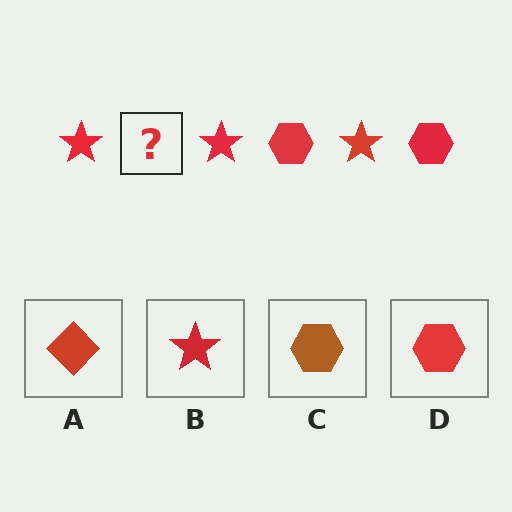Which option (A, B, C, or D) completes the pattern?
D.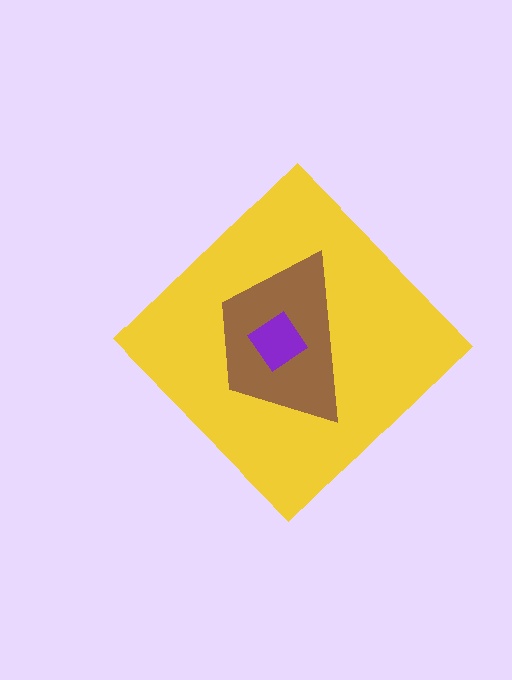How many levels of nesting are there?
3.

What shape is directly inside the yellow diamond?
The brown trapezoid.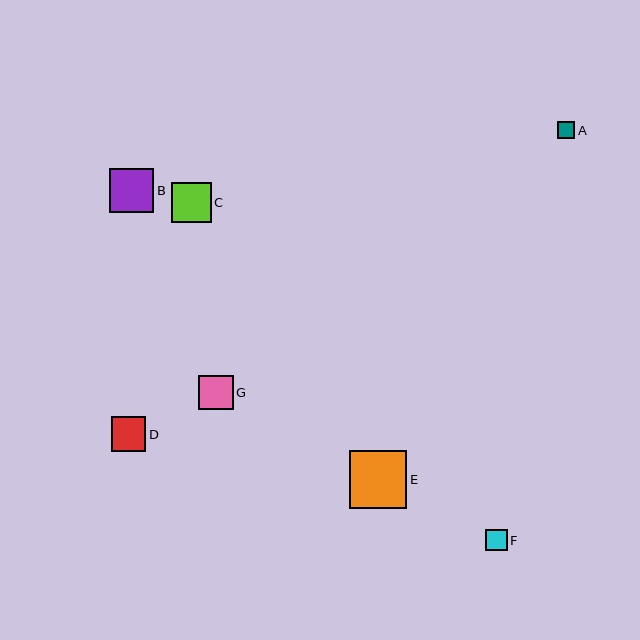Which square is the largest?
Square E is the largest with a size of approximately 57 pixels.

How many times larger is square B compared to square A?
Square B is approximately 2.6 times the size of square A.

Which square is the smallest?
Square A is the smallest with a size of approximately 17 pixels.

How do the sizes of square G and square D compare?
Square G and square D are approximately the same size.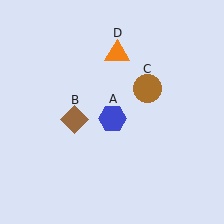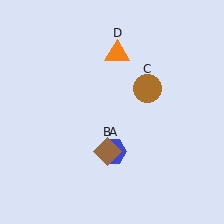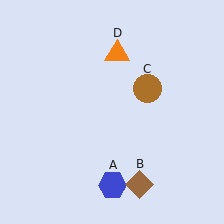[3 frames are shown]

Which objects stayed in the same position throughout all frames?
Brown circle (object C) and orange triangle (object D) remained stationary.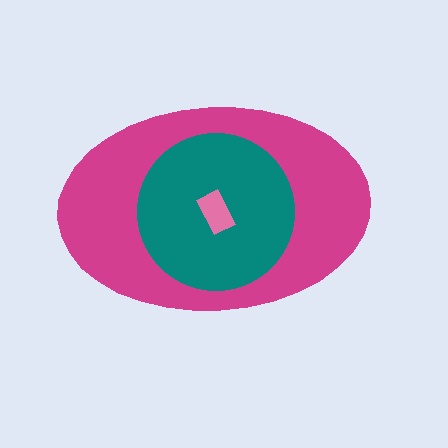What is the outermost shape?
The magenta ellipse.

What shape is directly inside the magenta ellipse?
The teal circle.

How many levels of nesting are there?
3.